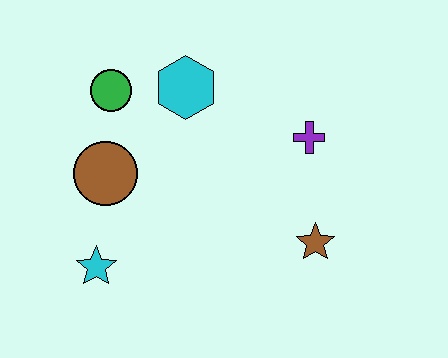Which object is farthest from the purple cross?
The cyan star is farthest from the purple cross.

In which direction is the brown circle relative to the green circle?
The brown circle is below the green circle.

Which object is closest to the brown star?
The purple cross is closest to the brown star.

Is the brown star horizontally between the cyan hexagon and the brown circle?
No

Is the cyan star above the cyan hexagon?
No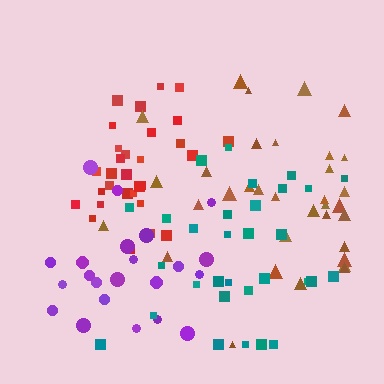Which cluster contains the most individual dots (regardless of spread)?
Brown (34).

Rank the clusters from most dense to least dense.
red, purple, brown, teal.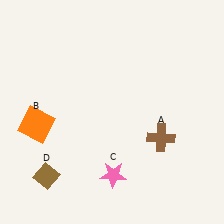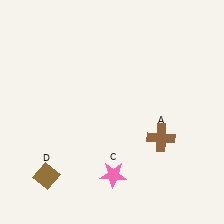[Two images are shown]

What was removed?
The orange square (B) was removed in Image 2.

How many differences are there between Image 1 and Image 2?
There is 1 difference between the two images.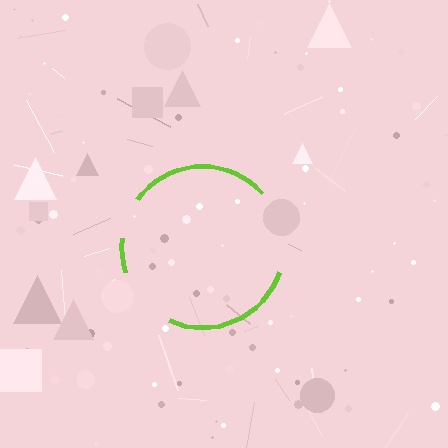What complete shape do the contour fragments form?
The contour fragments form a circle.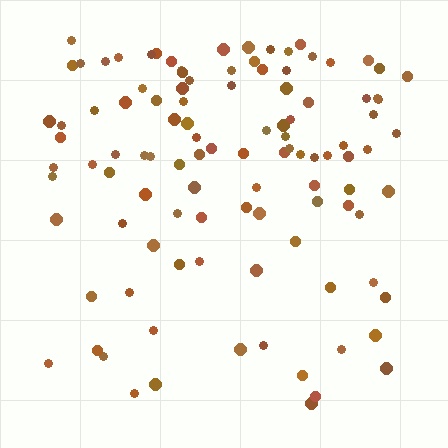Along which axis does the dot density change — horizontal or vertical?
Vertical.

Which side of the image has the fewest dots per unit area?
The bottom.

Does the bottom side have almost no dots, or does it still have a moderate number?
Still a moderate number, just noticeably fewer than the top.